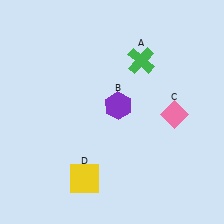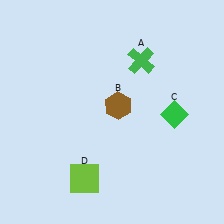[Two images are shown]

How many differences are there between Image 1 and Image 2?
There are 3 differences between the two images.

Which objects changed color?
B changed from purple to brown. C changed from pink to green. D changed from yellow to lime.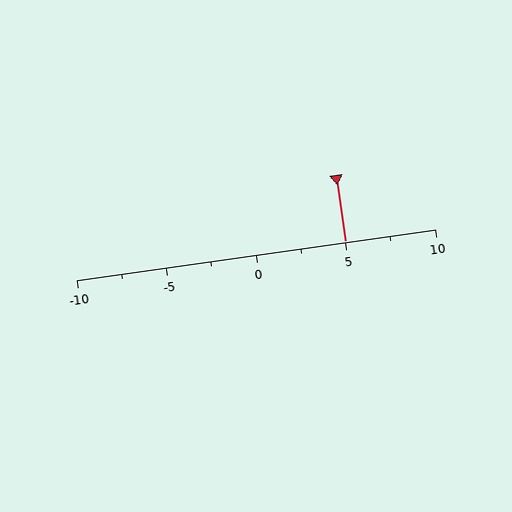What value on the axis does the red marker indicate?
The marker indicates approximately 5.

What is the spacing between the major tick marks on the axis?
The major ticks are spaced 5 apart.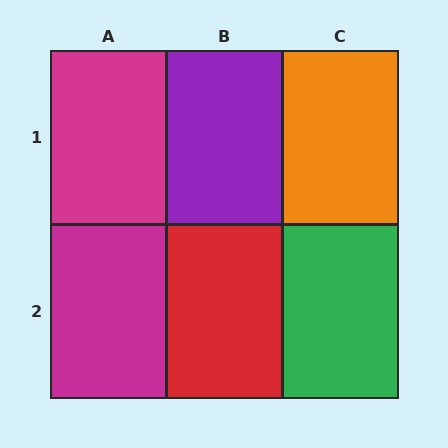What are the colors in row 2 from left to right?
Magenta, red, green.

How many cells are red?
1 cell is red.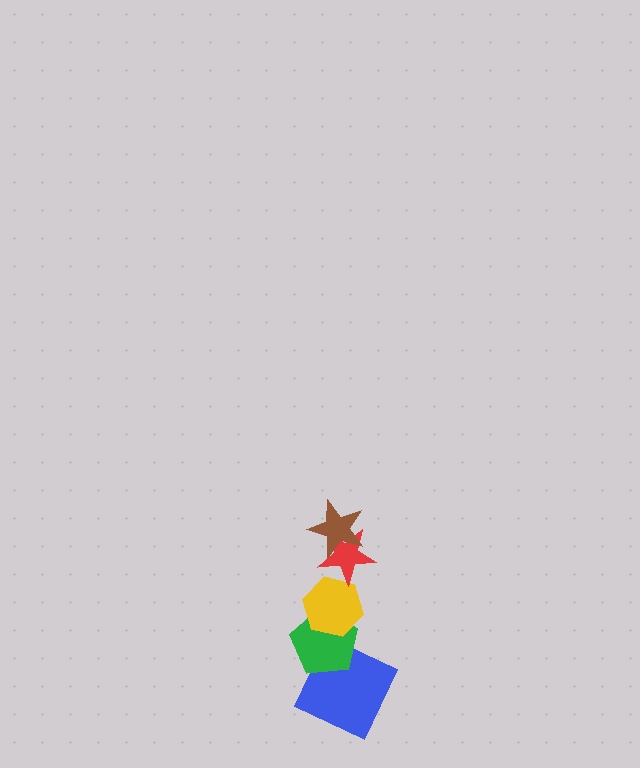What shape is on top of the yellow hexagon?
The red star is on top of the yellow hexagon.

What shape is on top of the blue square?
The green pentagon is on top of the blue square.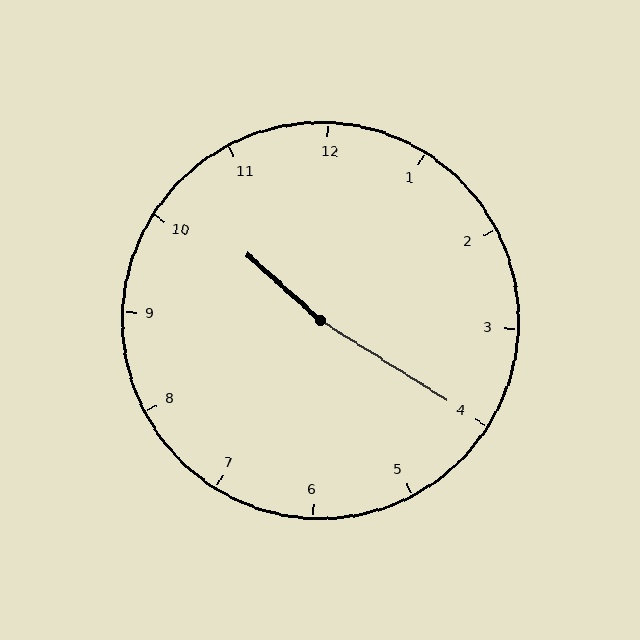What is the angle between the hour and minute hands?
Approximately 170 degrees.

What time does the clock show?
10:20.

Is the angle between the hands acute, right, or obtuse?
It is obtuse.